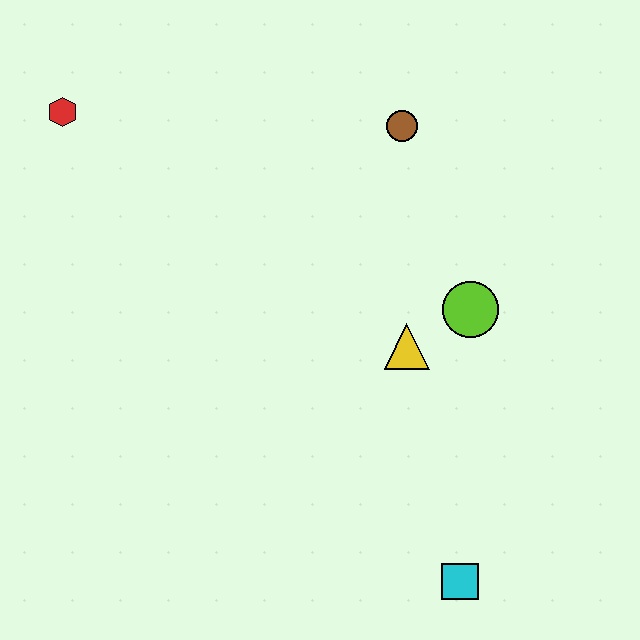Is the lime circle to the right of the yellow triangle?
Yes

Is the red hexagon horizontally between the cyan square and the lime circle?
No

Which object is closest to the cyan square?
The yellow triangle is closest to the cyan square.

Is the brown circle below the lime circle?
No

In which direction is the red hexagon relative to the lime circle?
The red hexagon is to the left of the lime circle.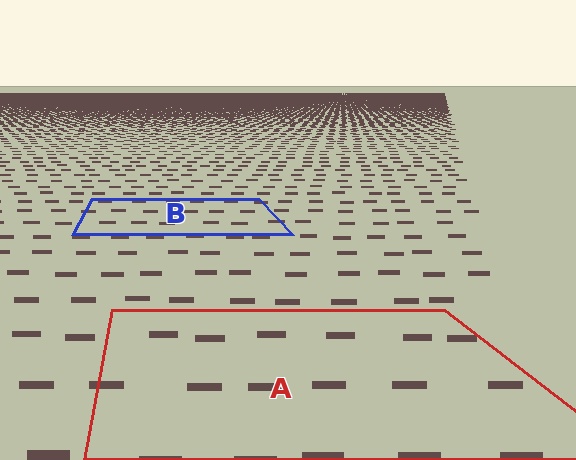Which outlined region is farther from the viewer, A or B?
Region B is farther from the viewer — the texture elements inside it appear smaller and more densely packed.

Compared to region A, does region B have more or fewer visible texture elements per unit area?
Region B has more texture elements per unit area — they are packed more densely because it is farther away.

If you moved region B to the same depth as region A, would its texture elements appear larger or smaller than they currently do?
They would appear larger. At a closer depth, the same texture elements are projected at a bigger on-screen size.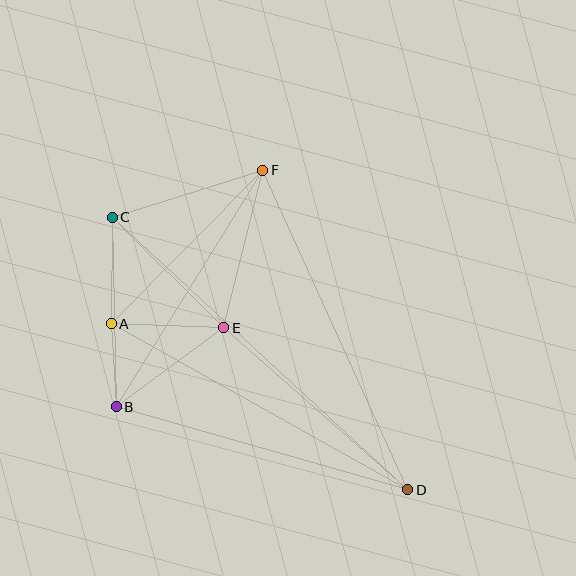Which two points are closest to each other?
Points A and B are closest to each other.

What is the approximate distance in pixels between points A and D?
The distance between A and D is approximately 340 pixels.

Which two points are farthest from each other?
Points C and D are farthest from each other.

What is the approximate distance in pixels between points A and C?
The distance between A and C is approximately 107 pixels.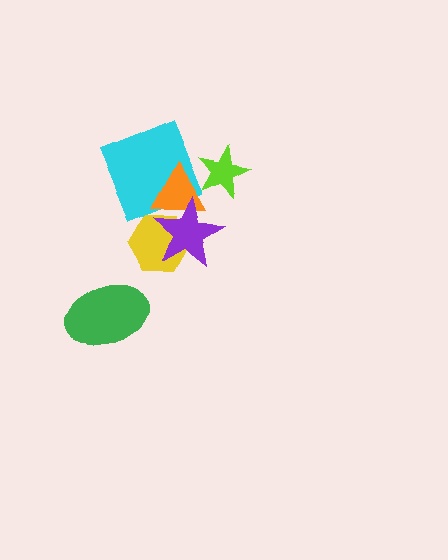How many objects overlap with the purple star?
2 objects overlap with the purple star.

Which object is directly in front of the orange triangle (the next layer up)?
The yellow hexagon is directly in front of the orange triangle.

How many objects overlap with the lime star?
1 object overlaps with the lime star.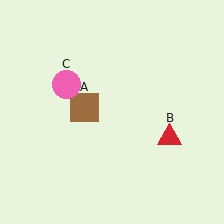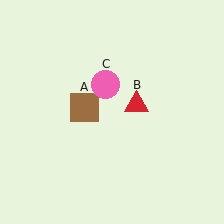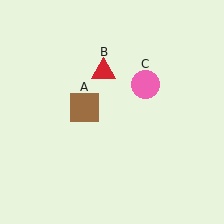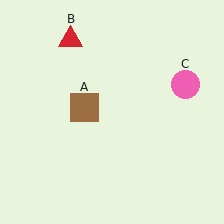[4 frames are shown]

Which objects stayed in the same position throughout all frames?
Brown square (object A) remained stationary.